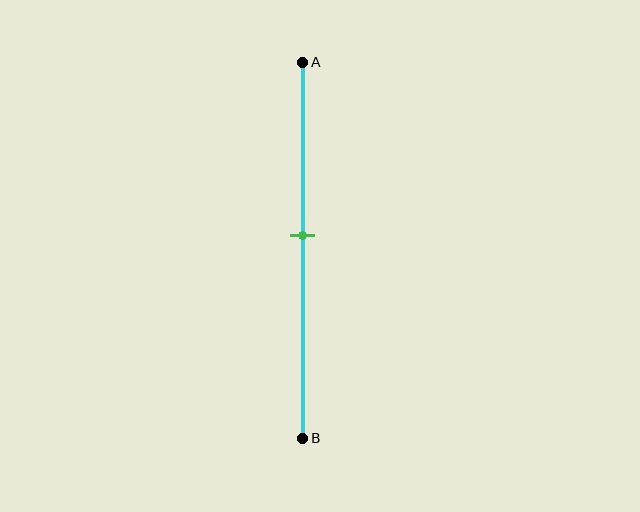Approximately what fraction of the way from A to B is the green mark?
The green mark is approximately 45% of the way from A to B.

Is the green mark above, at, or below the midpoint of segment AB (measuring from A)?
The green mark is above the midpoint of segment AB.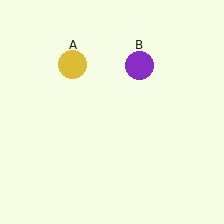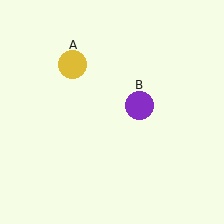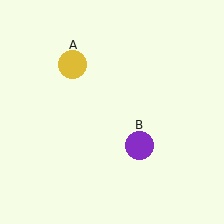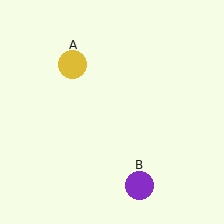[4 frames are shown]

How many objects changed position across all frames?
1 object changed position: purple circle (object B).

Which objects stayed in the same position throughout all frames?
Yellow circle (object A) remained stationary.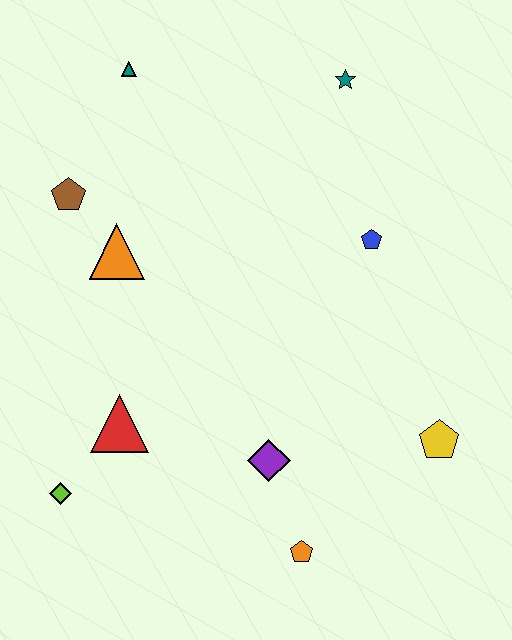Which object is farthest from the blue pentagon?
The lime diamond is farthest from the blue pentagon.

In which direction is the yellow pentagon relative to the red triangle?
The yellow pentagon is to the right of the red triangle.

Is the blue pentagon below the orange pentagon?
No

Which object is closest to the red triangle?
The lime diamond is closest to the red triangle.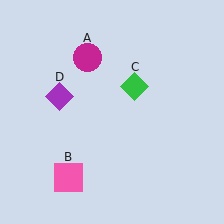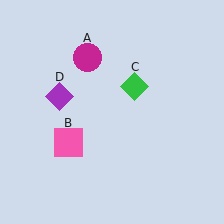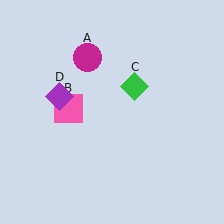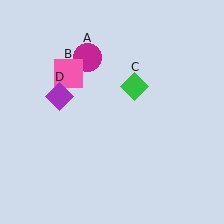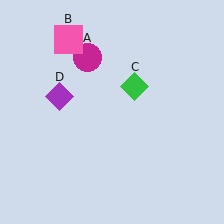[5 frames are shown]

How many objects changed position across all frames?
1 object changed position: pink square (object B).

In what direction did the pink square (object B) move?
The pink square (object B) moved up.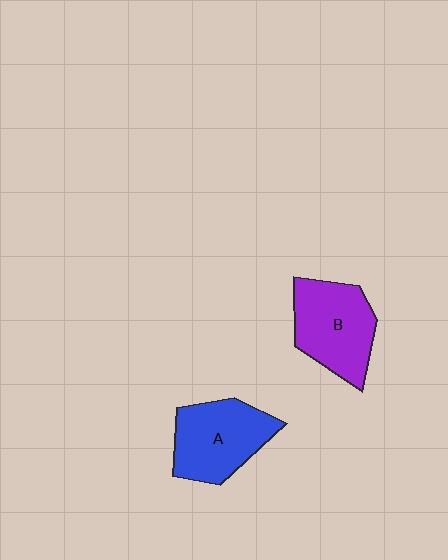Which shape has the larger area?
Shape B (purple).